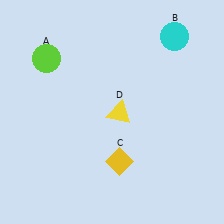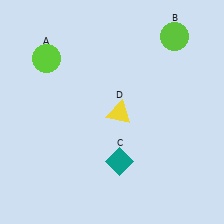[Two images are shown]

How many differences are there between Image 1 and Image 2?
There are 2 differences between the two images.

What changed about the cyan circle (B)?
In Image 1, B is cyan. In Image 2, it changed to lime.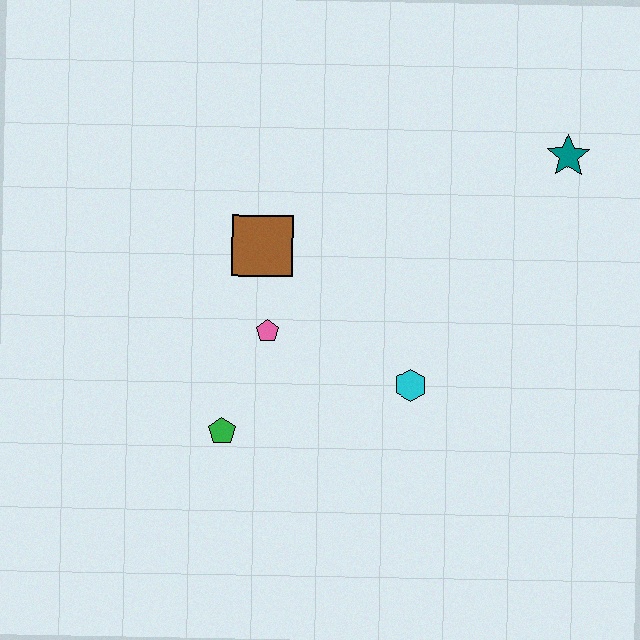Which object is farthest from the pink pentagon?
The teal star is farthest from the pink pentagon.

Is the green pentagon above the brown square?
No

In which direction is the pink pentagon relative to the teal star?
The pink pentagon is to the left of the teal star.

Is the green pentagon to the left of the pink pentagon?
Yes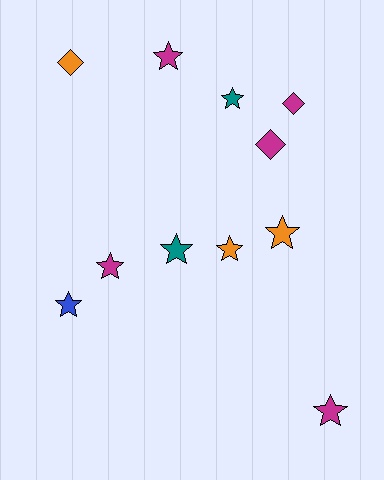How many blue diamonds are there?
There are no blue diamonds.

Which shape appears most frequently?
Star, with 8 objects.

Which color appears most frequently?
Magenta, with 5 objects.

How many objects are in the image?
There are 11 objects.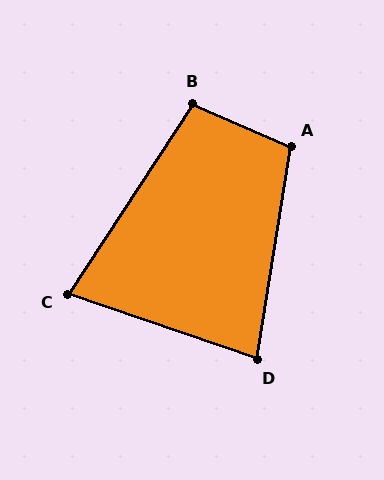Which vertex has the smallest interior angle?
C, at approximately 76 degrees.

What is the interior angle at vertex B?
Approximately 100 degrees (obtuse).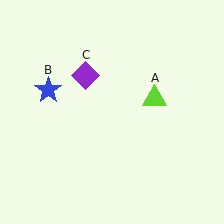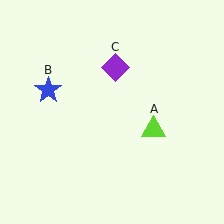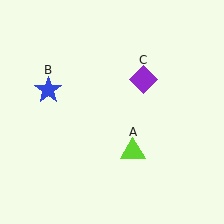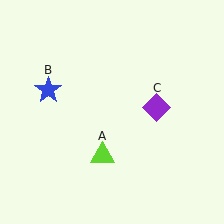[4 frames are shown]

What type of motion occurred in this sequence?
The lime triangle (object A), purple diamond (object C) rotated clockwise around the center of the scene.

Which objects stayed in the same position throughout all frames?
Blue star (object B) remained stationary.